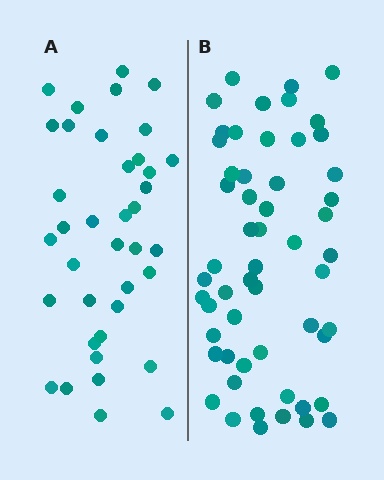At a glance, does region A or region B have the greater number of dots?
Region B (the right region) has more dots.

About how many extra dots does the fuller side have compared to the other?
Region B has approximately 15 more dots than region A.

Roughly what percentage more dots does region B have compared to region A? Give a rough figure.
About 45% more.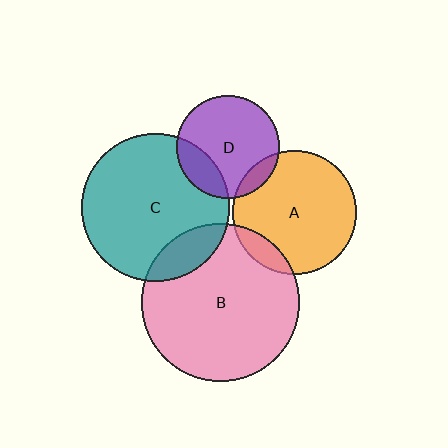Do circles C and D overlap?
Yes.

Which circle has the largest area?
Circle B (pink).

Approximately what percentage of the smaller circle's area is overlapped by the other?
Approximately 20%.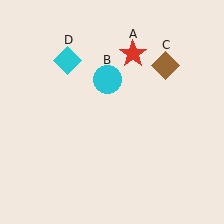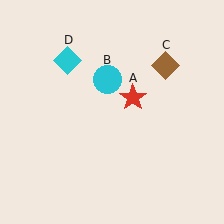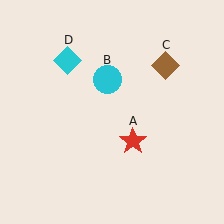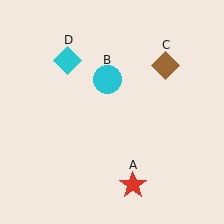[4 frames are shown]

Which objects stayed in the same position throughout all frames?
Cyan circle (object B) and brown diamond (object C) and cyan diamond (object D) remained stationary.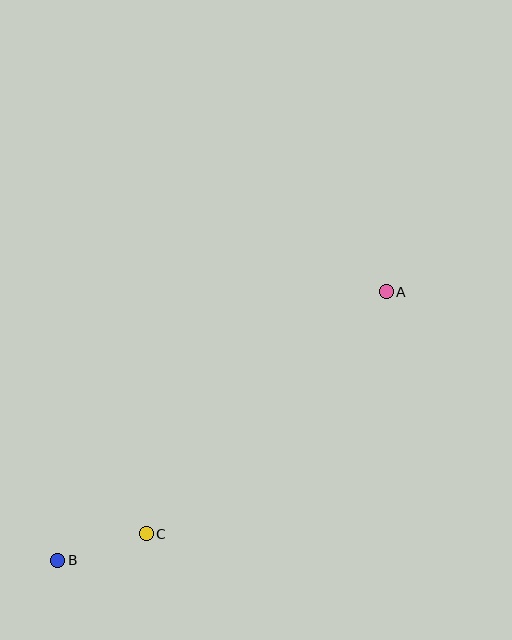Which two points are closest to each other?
Points B and C are closest to each other.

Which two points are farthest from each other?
Points A and B are farthest from each other.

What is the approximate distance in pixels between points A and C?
The distance between A and C is approximately 341 pixels.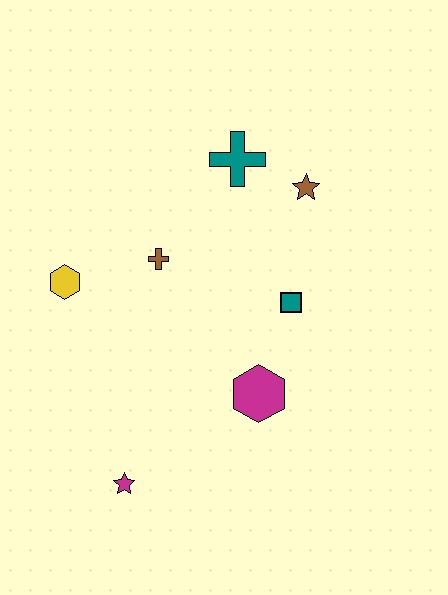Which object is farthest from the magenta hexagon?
The teal cross is farthest from the magenta hexagon.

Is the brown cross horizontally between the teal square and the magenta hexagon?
No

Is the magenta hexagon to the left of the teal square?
Yes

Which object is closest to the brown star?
The teal cross is closest to the brown star.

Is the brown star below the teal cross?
Yes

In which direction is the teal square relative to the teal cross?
The teal square is below the teal cross.